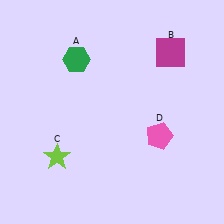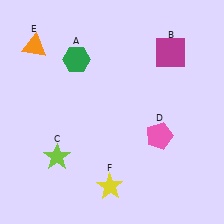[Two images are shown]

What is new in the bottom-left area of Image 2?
A yellow star (F) was added in the bottom-left area of Image 2.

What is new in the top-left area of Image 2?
An orange triangle (E) was added in the top-left area of Image 2.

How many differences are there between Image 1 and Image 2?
There are 2 differences between the two images.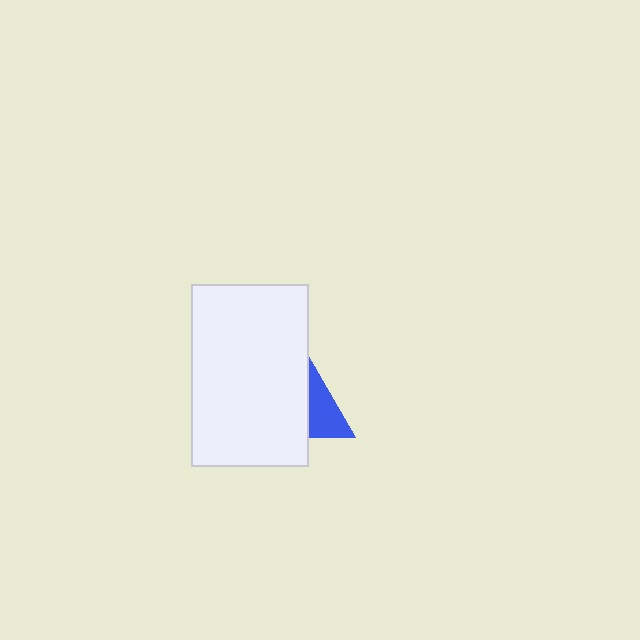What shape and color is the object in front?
The object in front is a white rectangle.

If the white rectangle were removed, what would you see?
You would see the complete blue triangle.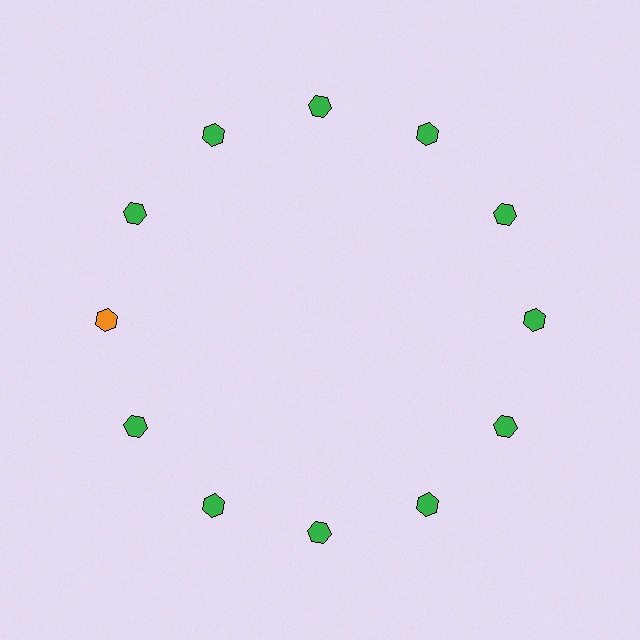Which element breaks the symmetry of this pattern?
The orange hexagon at roughly the 9 o'clock position breaks the symmetry. All other shapes are green hexagons.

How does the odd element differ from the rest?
It has a different color: orange instead of green.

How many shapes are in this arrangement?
There are 12 shapes arranged in a ring pattern.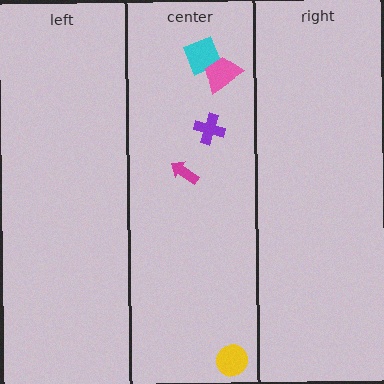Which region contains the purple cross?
The center region.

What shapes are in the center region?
The cyan square, the yellow circle, the purple cross, the magenta arrow, the pink trapezoid.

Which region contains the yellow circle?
The center region.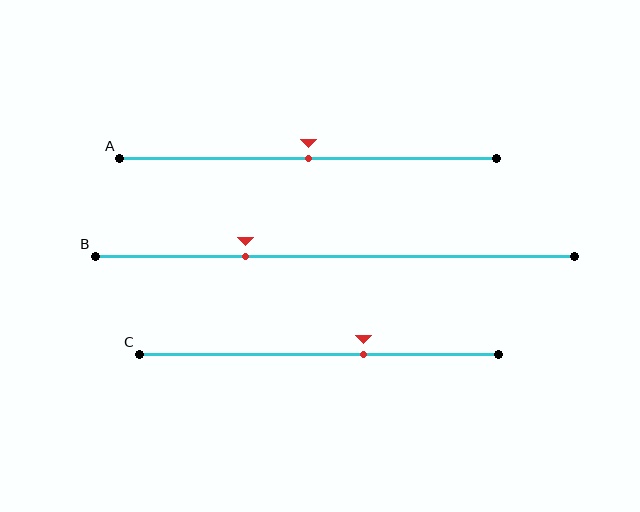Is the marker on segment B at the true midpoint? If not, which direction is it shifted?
No, the marker on segment B is shifted to the left by about 19% of the segment length.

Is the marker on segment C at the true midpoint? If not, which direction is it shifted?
No, the marker on segment C is shifted to the right by about 12% of the segment length.